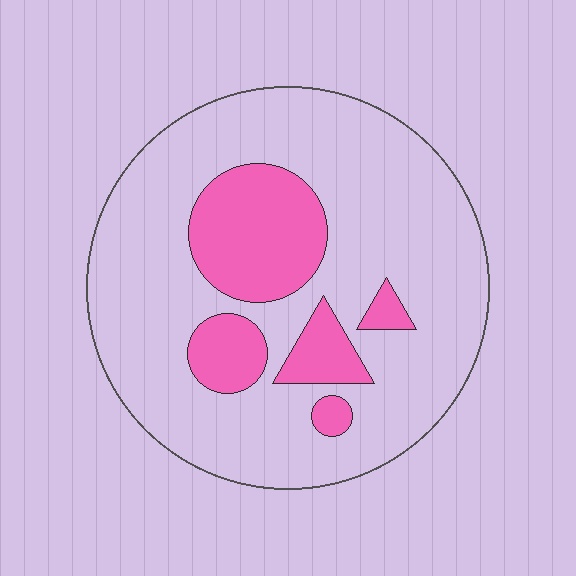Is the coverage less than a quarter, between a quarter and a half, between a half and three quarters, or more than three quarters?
Less than a quarter.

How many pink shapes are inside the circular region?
5.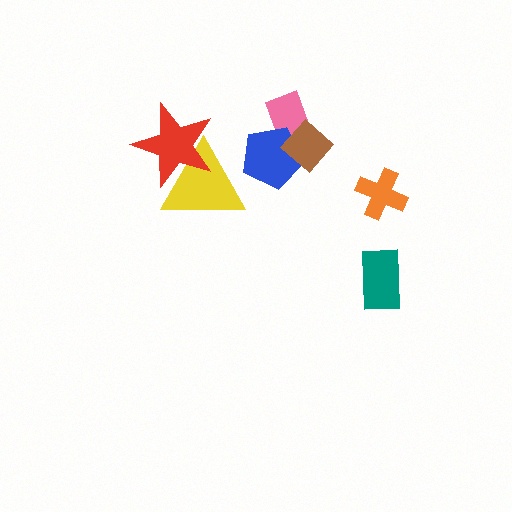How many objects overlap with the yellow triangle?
1 object overlaps with the yellow triangle.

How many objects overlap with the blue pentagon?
2 objects overlap with the blue pentagon.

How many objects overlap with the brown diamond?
2 objects overlap with the brown diamond.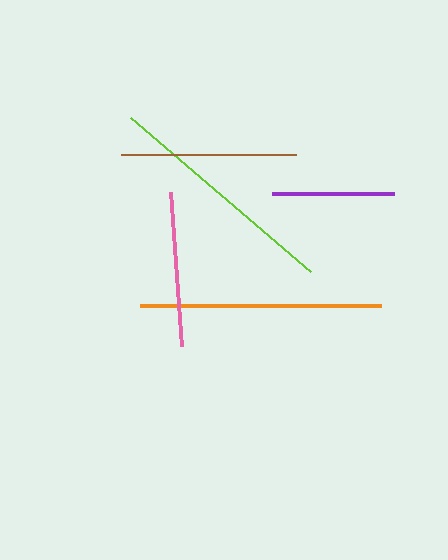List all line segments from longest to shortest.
From longest to shortest: orange, lime, brown, pink, purple.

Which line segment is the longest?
The orange line is the longest at approximately 241 pixels.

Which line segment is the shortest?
The purple line is the shortest at approximately 123 pixels.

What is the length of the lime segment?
The lime segment is approximately 237 pixels long.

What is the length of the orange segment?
The orange segment is approximately 241 pixels long.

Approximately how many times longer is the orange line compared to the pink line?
The orange line is approximately 1.6 times the length of the pink line.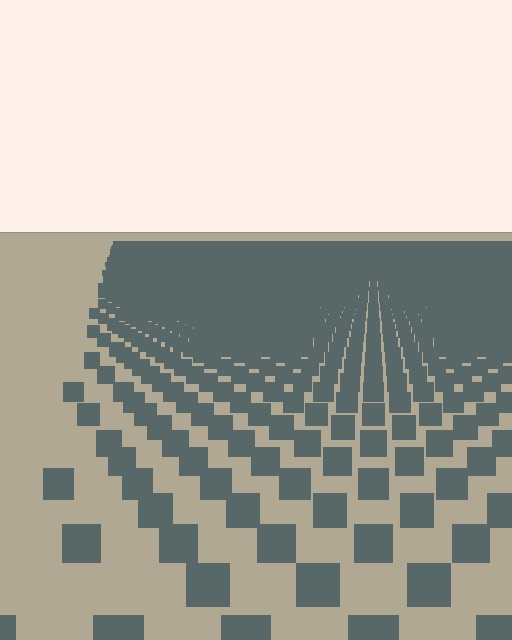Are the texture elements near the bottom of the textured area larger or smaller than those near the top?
Larger. Near the bottom, elements are closer to the viewer and appear at a bigger on-screen size.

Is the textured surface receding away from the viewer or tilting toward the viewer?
The surface is receding away from the viewer. Texture elements get smaller and denser toward the top.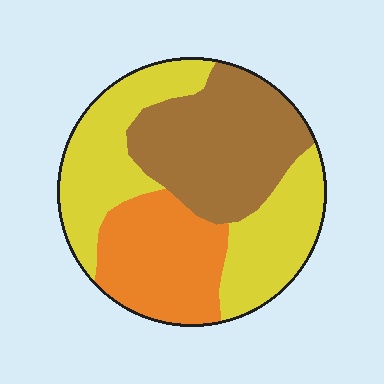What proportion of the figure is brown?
Brown covers about 35% of the figure.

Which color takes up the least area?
Orange, at roughly 25%.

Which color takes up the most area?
Yellow, at roughly 40%.